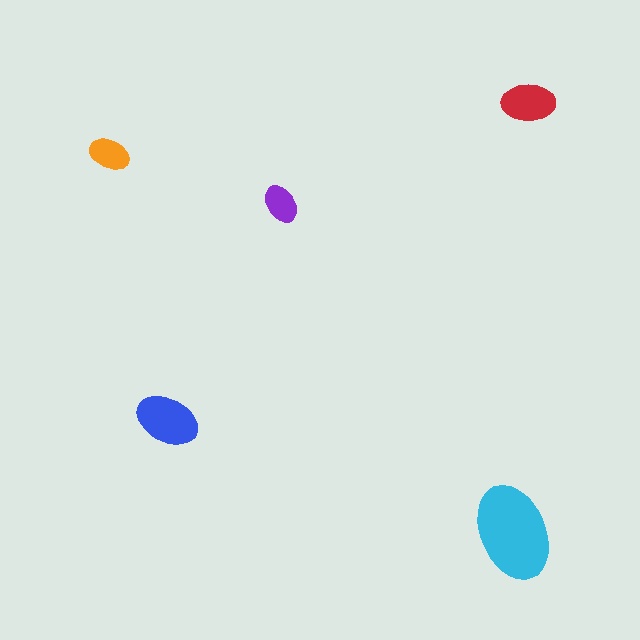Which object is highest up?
The red ellipse is topmost.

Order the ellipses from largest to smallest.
the cyan one, the blue one, the red one, the orange one, the purple one.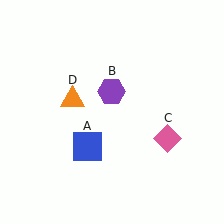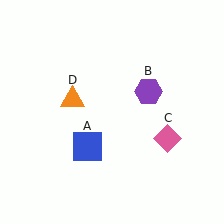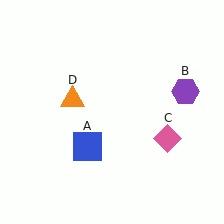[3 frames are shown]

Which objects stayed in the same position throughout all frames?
Blue square (object A) and pink diamond (object C) and orange triangle (object D) remained stationary.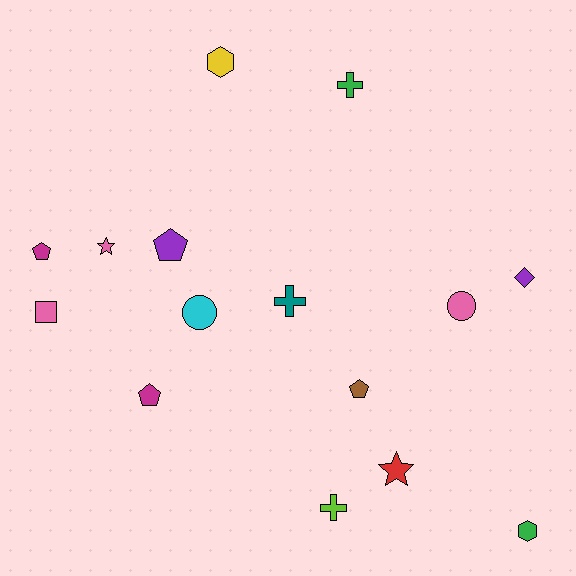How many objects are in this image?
There are 15 objects.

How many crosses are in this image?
There are 3 crosses.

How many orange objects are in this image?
There are no orange objects.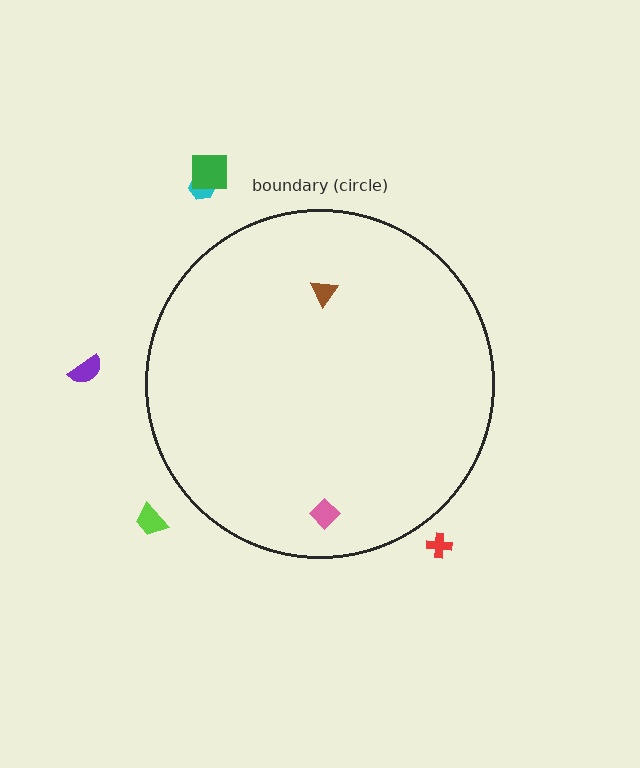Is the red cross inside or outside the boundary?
Outside.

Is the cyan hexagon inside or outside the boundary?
Outside.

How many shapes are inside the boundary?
2 inside, 5 outside.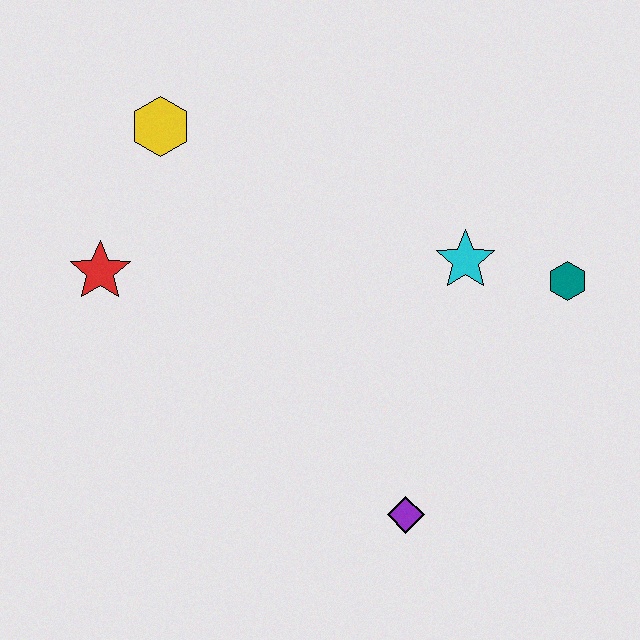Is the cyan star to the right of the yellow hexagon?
Yes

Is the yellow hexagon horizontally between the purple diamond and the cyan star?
No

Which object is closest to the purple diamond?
The cyan star is closest to the purple diamond.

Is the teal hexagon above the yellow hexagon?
No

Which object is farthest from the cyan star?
The red star is farthest from the cyan star.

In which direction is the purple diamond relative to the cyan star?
The purple diamond is below the cyan star.